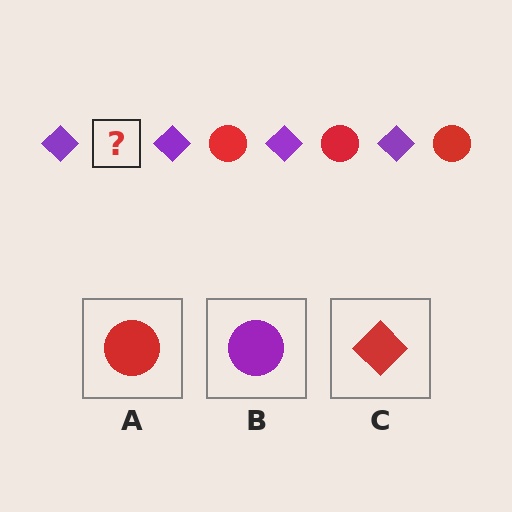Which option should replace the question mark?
Option A.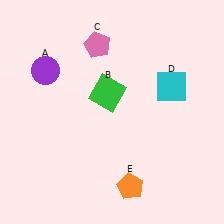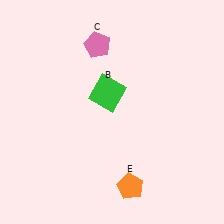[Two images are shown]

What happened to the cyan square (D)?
The cyan square (D) was removed in Image 2. It was in the top-right area of Image 1.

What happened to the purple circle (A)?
The purple circle (A) was removed in Image 2. It was in the top-left area of Image 1.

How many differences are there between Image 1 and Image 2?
There are 2 differences between the two images.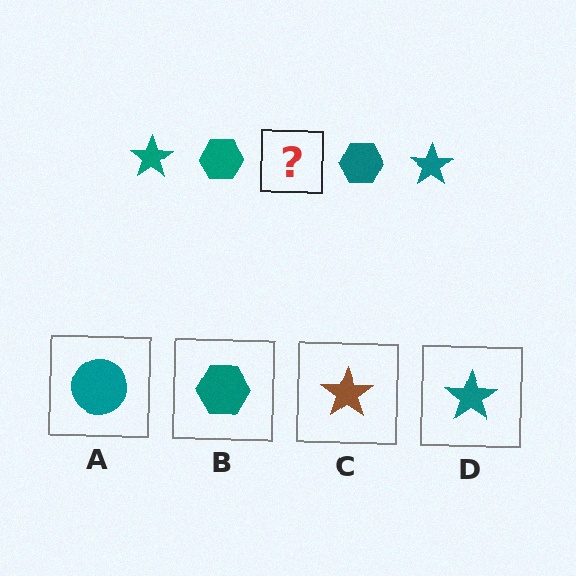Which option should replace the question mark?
Option D.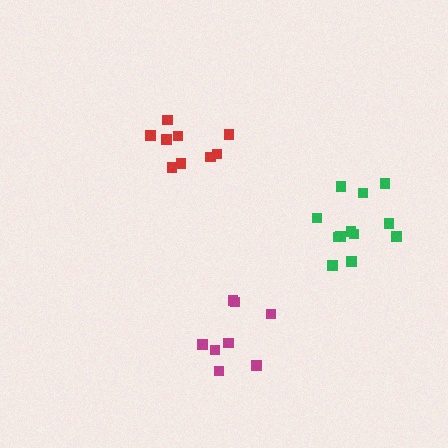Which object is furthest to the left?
The red cluster is leftmost.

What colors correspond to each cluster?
The clusters are colored: magenta, red, green.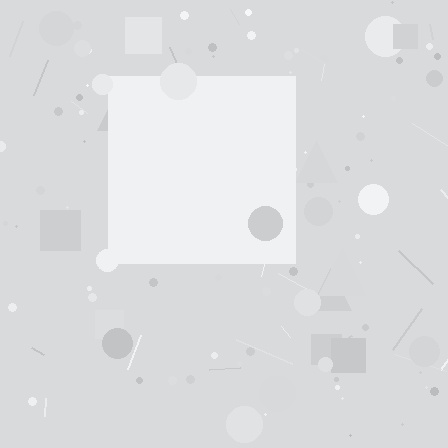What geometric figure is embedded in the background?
A square is embedded in the background.